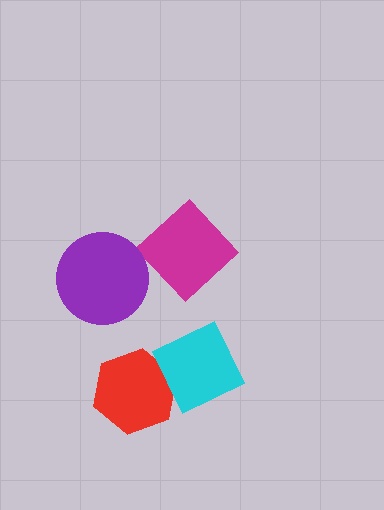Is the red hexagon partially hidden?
Yes, it is partially covered by another shape.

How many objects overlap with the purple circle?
0 objects overlap with the purple circle.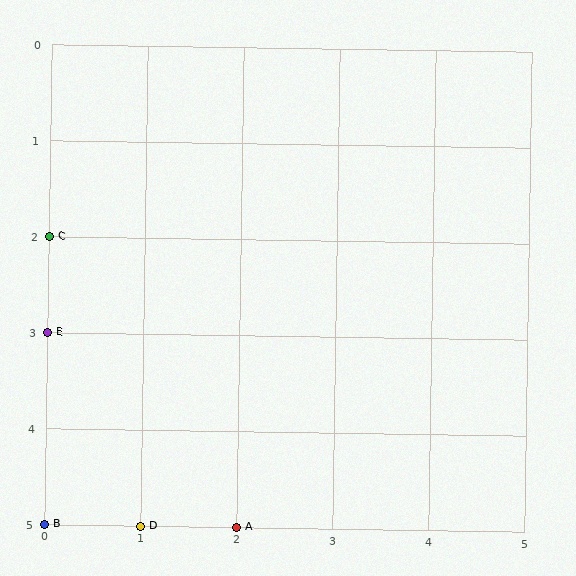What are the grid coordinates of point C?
Point C is at grid coordinates (0, 2).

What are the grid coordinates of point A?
Point A is at grid coordinates (2, 5).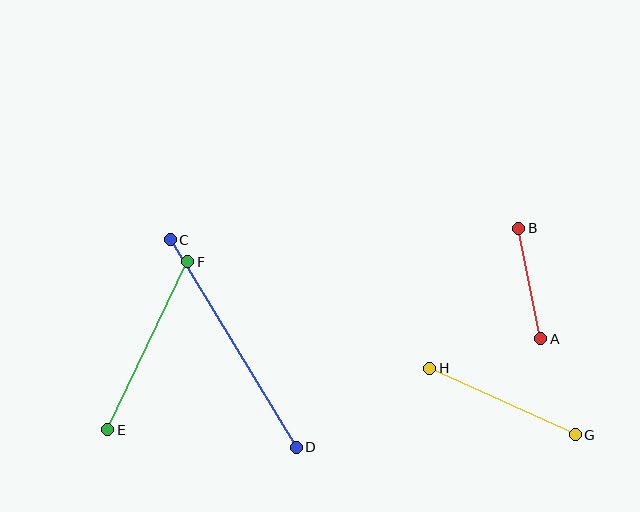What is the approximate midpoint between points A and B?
The midpoint is at approximately (530, 284) pixels.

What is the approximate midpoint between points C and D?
The midpoint is at approximately (233, 343) pixels.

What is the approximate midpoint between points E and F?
The midpoint is at approximately (148, 346) pixels.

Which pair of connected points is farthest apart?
Points C and D are farthest apart.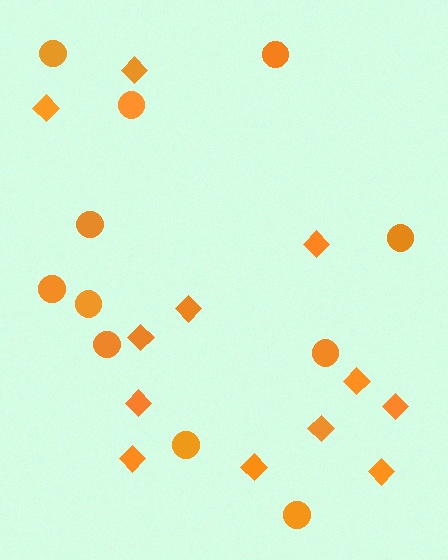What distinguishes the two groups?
There are 2 groups: one group of diamonds (12) and one group of circles (11).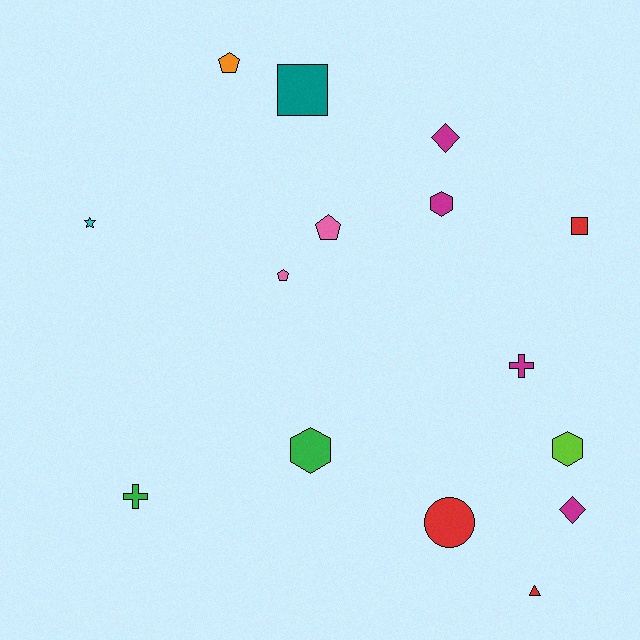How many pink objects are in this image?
There are 2 pink objects.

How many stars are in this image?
There is 1 star.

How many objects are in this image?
There are 15 objects.